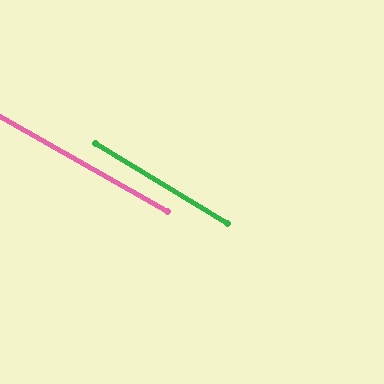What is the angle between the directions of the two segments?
Approximately 2 degrees.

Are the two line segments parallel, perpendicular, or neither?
Parallel — their directions differ by only 1.8°.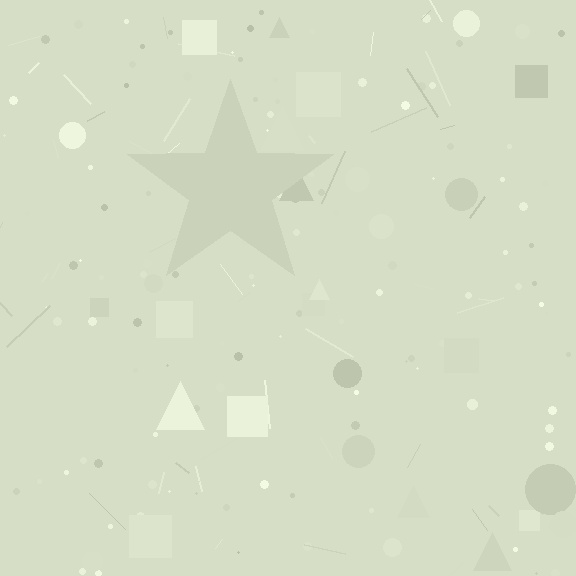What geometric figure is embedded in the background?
A star is embedded in the background.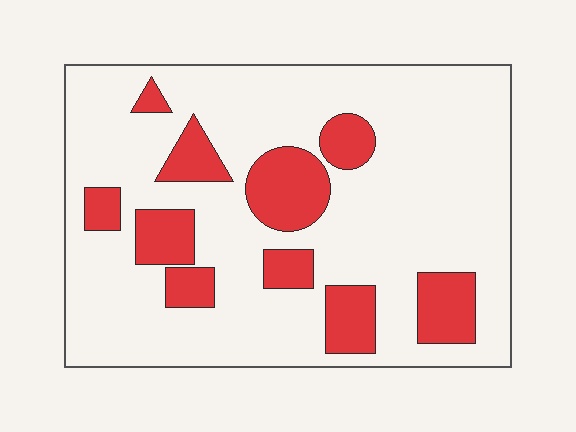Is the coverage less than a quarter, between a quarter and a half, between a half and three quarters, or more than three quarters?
Less than a quarter.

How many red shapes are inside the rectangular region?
10.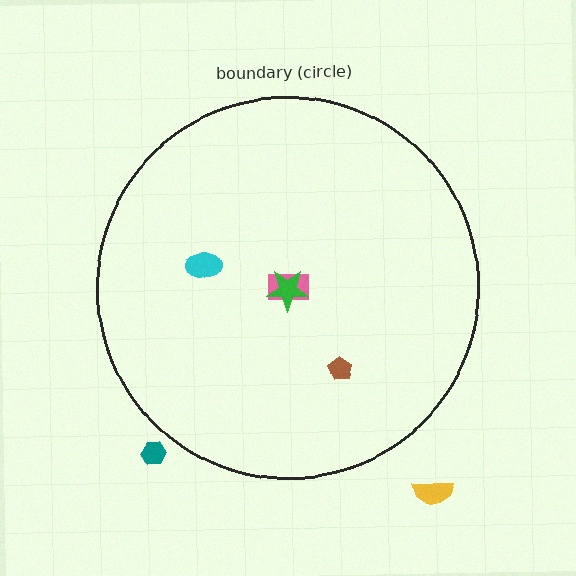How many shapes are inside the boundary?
4 inside, 2 outside.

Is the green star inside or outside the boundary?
Inside.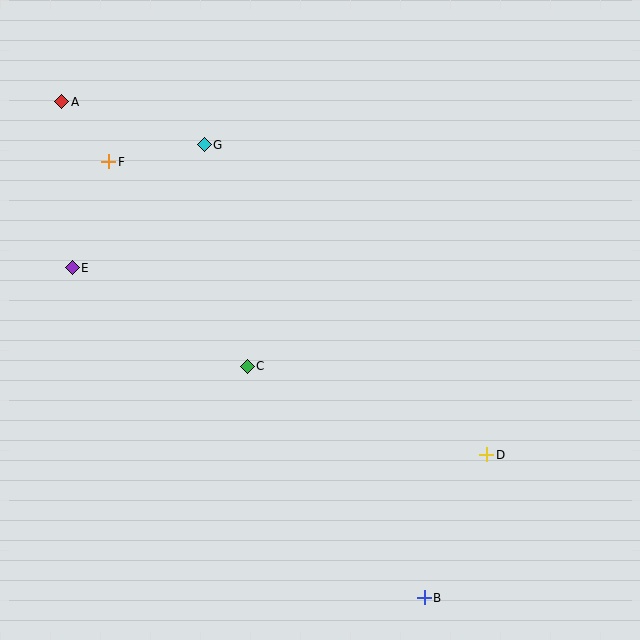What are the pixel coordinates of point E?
Point E is at (72, 268).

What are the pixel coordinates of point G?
Point G is at (204, 145).